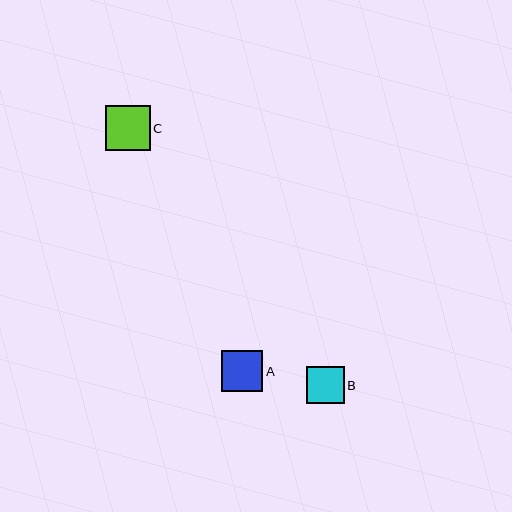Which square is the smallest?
Square B is the smallest with a size of approximately 38 pixels.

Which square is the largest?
Square C is the largest with a size of approximately 45 pixels.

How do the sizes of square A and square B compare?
Square A and square B are approximately the same size.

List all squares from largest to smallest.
From largest to smallest: C, A, B.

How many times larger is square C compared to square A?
Square C is approximately 1.1 times the size of square A.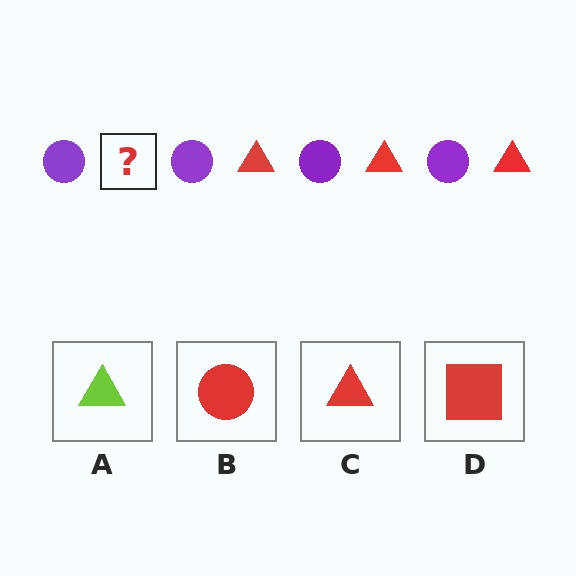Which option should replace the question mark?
Option C.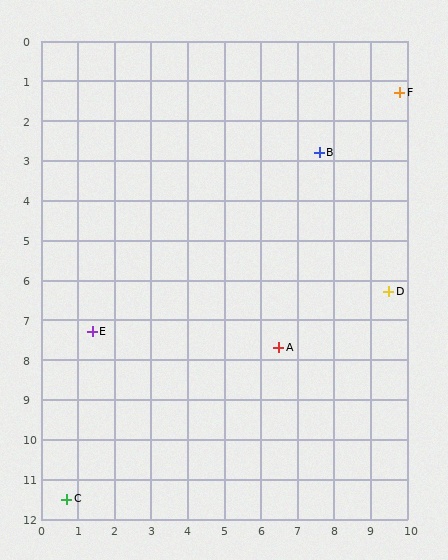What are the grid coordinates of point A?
Point A is at approximately (6.5, 7.7).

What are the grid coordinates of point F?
Point F is at approximately (9.8, 1.3).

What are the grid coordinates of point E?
Point E is at approximately (1.4, 7.3).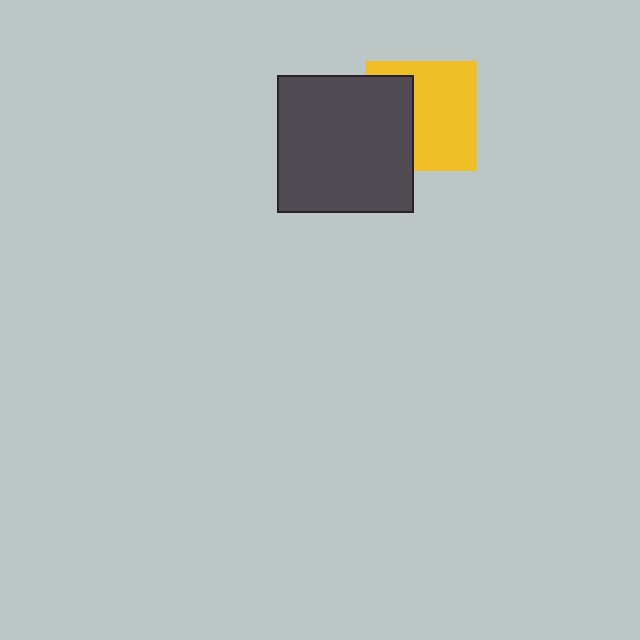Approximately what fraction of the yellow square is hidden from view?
Roughly 37% of the yellow square is hidden behind the dark gray square.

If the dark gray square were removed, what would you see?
You would see the complete yellow square.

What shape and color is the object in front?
The object in front is a dark gray square.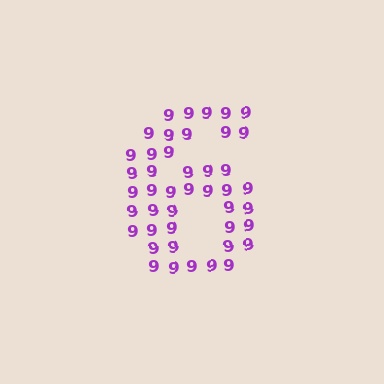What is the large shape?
The large shape is the digit 6.